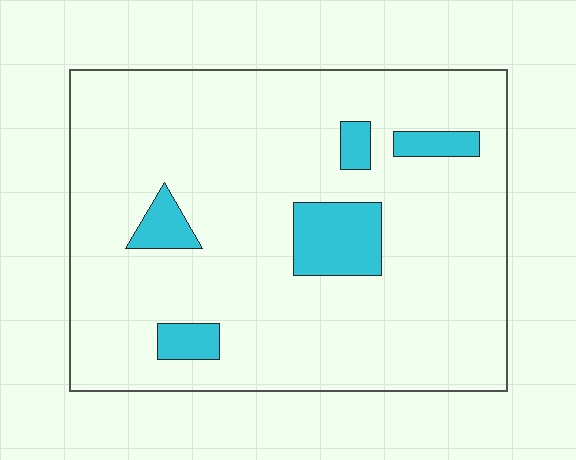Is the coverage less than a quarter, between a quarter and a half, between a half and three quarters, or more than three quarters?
Less than a quarter.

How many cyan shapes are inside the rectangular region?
5.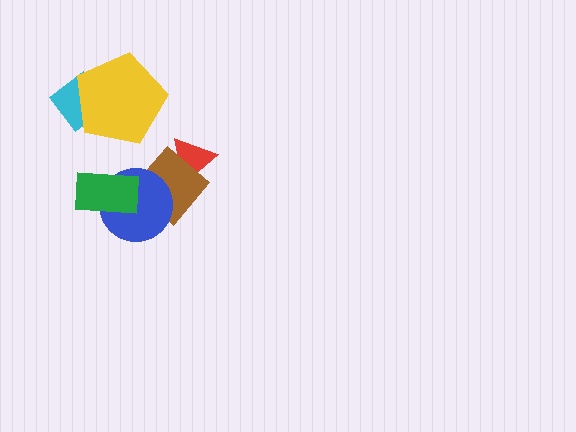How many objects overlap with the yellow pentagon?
1 object overlaps with the yellow pentagon.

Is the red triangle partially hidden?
Yes, it is partially covered by another shape.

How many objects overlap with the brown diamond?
2 objects overlap with the brown diamond.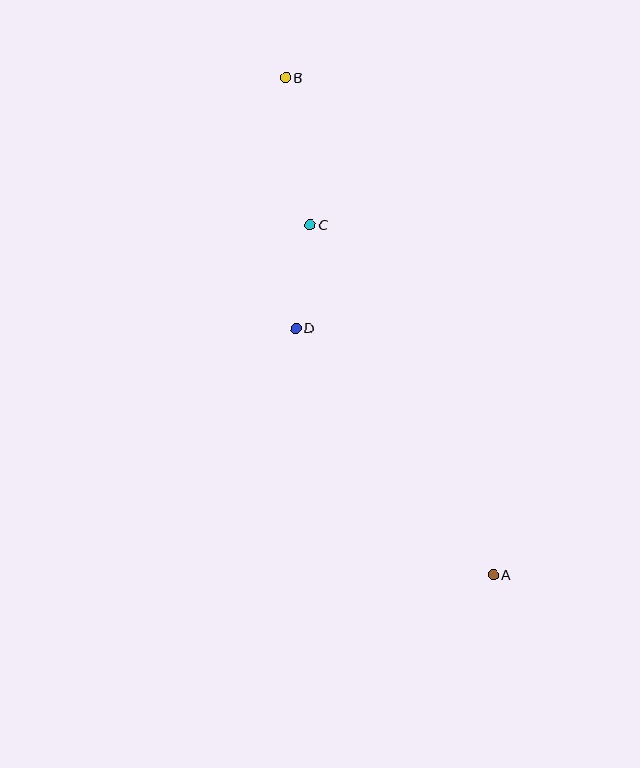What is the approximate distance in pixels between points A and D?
The distance between A and D is approximately 316 pixels.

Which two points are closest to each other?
Points C and D are closest to each other.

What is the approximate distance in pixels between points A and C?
The distance between A and C is approximately 395 pixels.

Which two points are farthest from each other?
Points A and B are farthest from each other.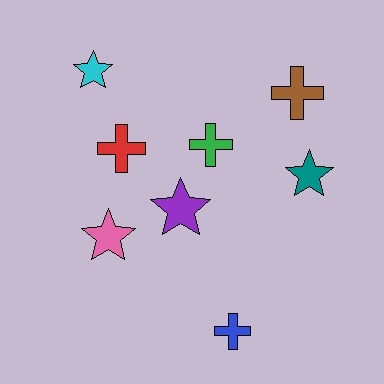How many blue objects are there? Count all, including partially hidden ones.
There is 1 blue object.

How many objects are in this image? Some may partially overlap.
There are 8 objects.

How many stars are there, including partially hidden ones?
There are 4 stars.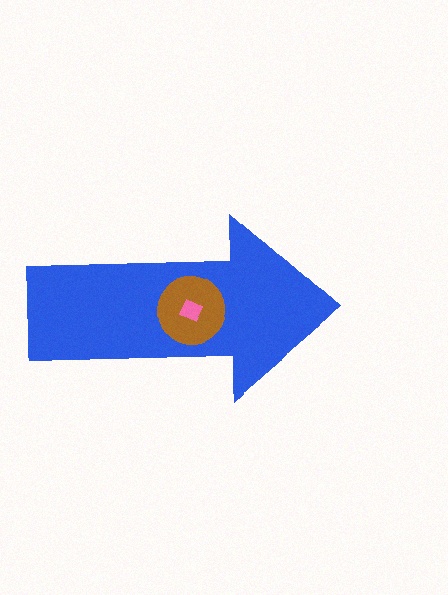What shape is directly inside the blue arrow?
The brown circle.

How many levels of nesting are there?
3.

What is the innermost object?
The pink square.